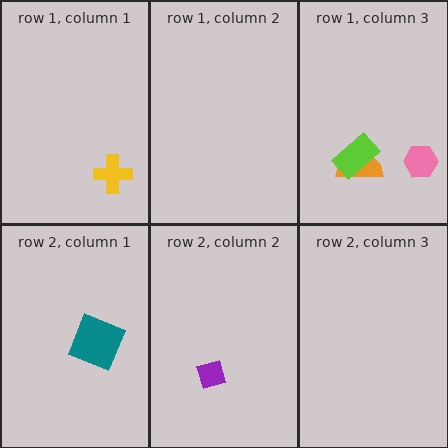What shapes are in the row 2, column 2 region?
The purple diamond.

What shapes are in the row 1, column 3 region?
The pink hexagon, the orange semicircle, the lime rectangle.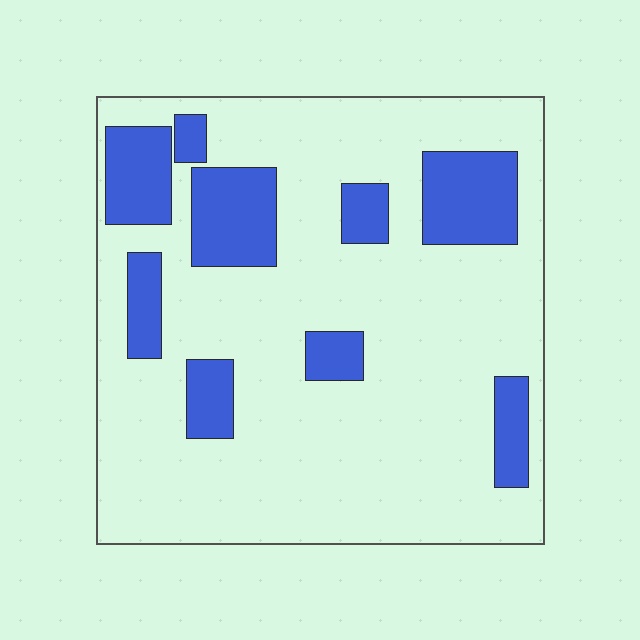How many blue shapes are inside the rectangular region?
9.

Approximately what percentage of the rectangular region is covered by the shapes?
Approximately 20%.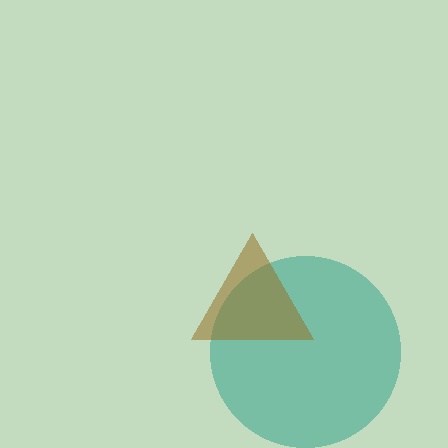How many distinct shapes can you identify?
There are 2 distinct shapes: a teal circle, a brown triangle.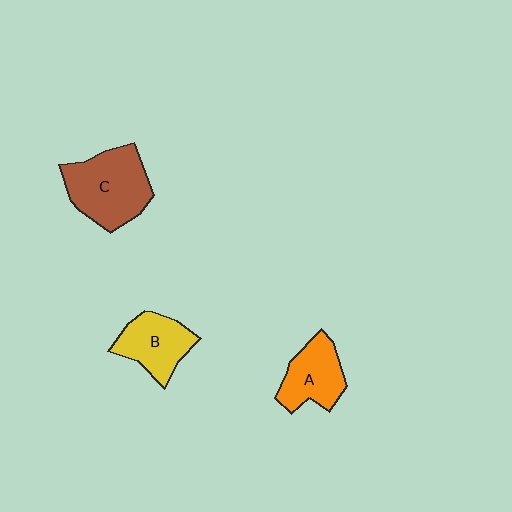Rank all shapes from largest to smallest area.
From largest to smallest: C (brown), B (yellow), A (orange).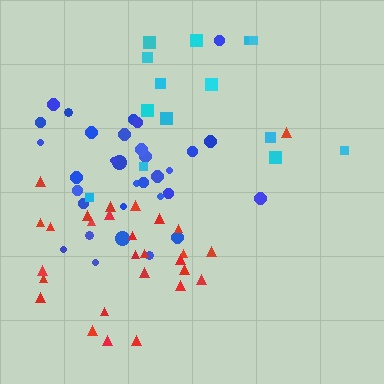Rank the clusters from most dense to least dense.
blue, red, cyan.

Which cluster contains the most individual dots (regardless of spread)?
Blue (33).